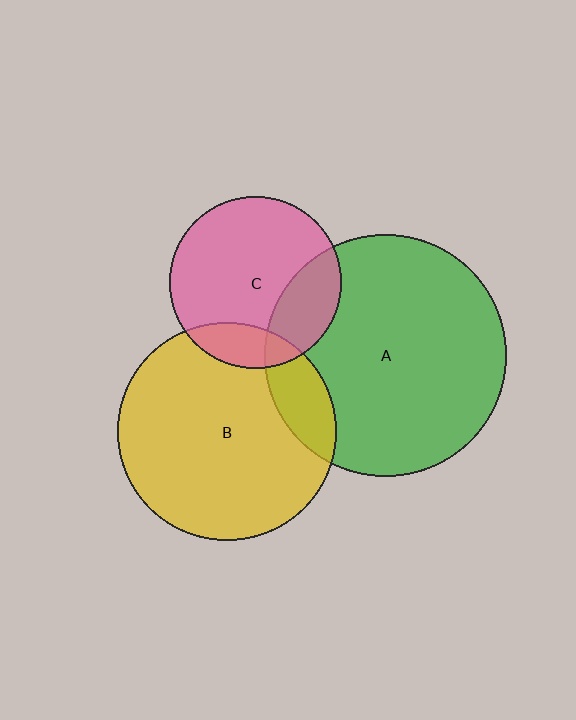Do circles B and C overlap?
Yes.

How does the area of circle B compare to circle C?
Approximately 1.6 times.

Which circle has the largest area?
Circle A (green).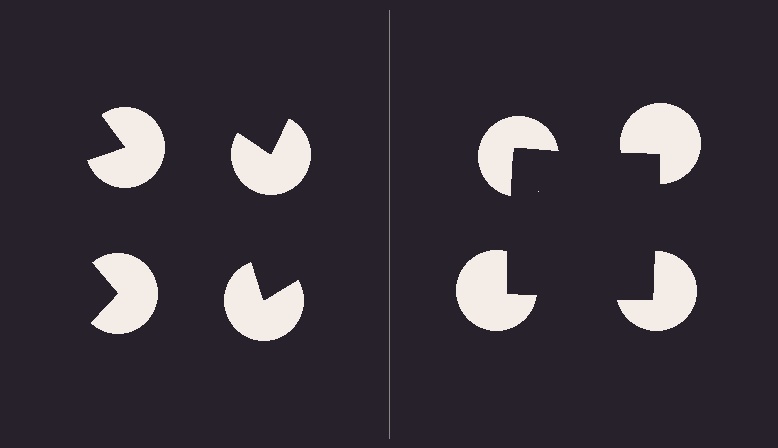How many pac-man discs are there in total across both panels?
8 — 4 on each side.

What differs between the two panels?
The pac-man discs are positioned identically on both sides; only the wedge orientations differ. On the right they align to a square; on the left they are misaligned.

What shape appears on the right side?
An illusory square.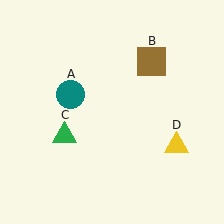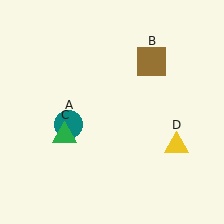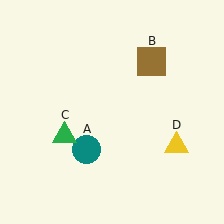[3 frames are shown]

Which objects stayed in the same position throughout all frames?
Brown square (object B) and green triangle (object C) and yellow triangle (object D) remained stationary.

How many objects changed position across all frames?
1 object changed position: teal circle (object A).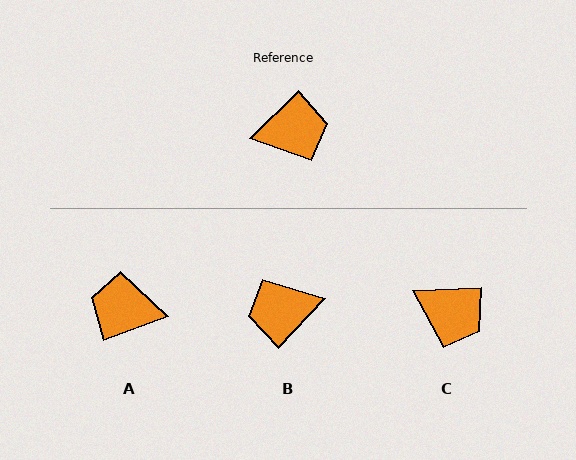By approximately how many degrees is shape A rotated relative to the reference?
Approximately 155 degrees counter-clockwise.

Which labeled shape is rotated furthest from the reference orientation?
B, about 177 degrees away.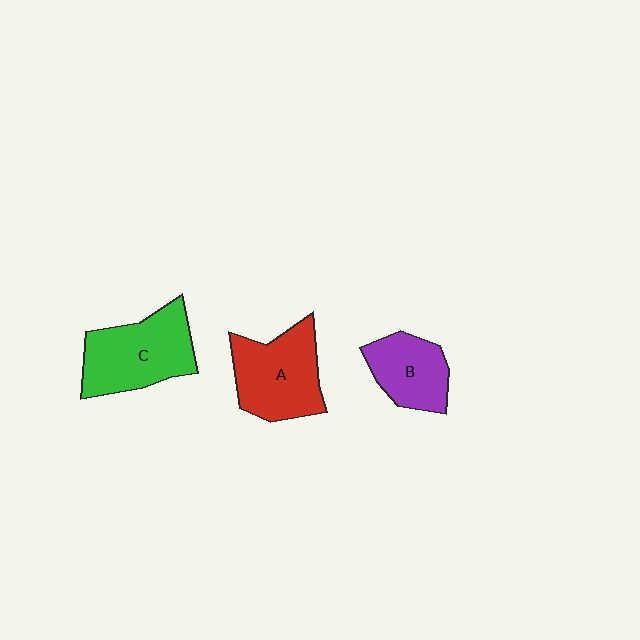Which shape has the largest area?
Shape C (green).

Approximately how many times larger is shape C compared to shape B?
Approximately 1.5 times.